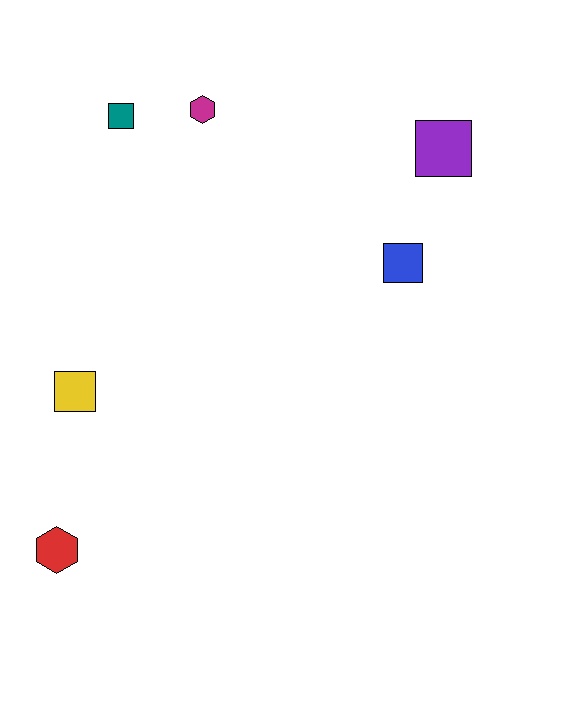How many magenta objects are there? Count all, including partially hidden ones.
There is 1 magenta object.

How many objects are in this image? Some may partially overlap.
There are 6 objects.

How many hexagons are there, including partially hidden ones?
There are 2 hexagons.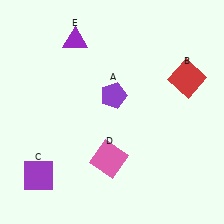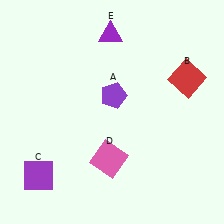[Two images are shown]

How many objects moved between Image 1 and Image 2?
1 object moved between the two images.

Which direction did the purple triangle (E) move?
The purple triangle (E) moved right.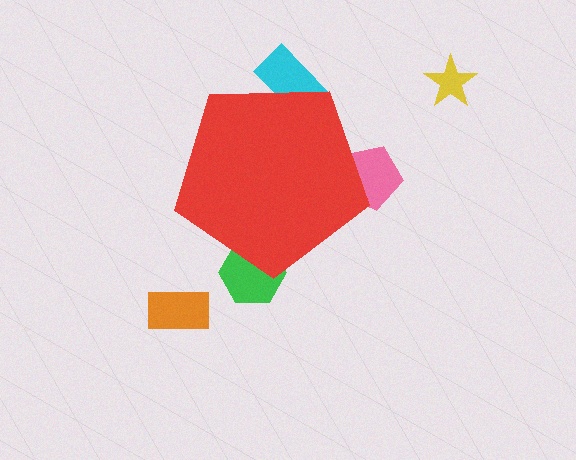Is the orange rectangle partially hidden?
No, the orange rectangle is fully visible.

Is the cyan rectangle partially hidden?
Yes, the cyan rectangle is partially hidden behind the red pentagon.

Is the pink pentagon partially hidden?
Yes, the pink pentagon is partially hidden behind the red pentagon.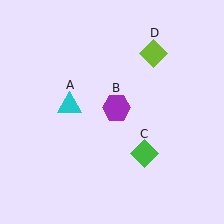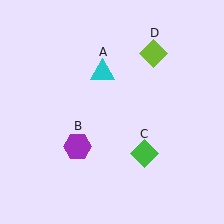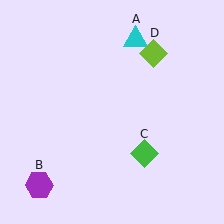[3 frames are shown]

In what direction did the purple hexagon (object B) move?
The purple hexagon (object B) moved down and to the left.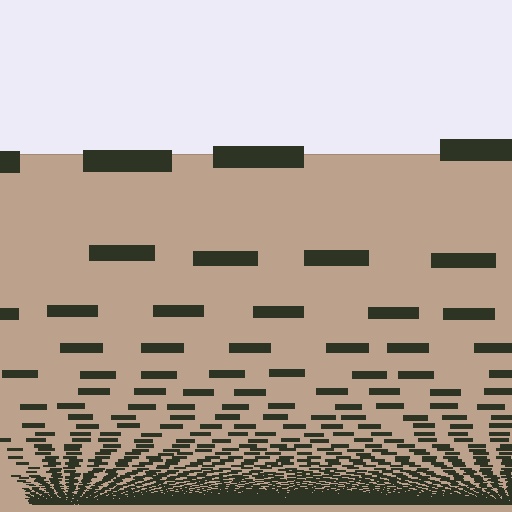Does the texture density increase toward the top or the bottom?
Density increases toward the bottom.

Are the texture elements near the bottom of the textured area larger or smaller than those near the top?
Smaller. The gradient is inverted — elements near the bottom are smaller and denser.